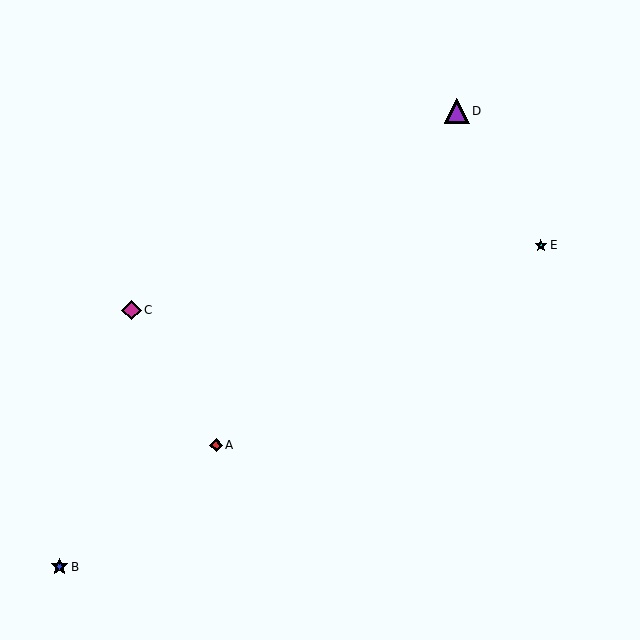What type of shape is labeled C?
Shape C is a magenta diamond.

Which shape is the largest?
The purple triangle (labeled D) is the largest.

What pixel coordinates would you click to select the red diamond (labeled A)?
Click at (216, 445) to select the red diamond A.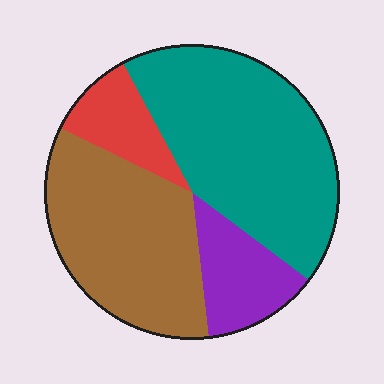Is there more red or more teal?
Teal.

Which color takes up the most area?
Teal, at roughly 45%.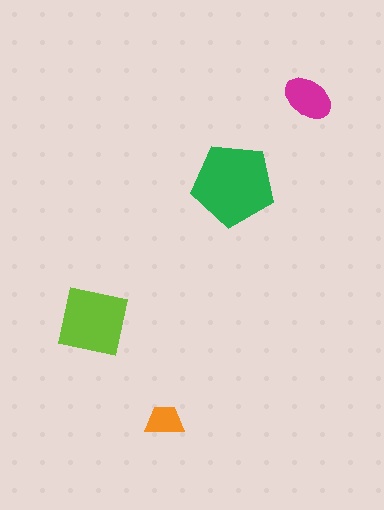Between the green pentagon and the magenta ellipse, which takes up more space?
The green pentagon.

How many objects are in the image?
There are 4 objects in the image.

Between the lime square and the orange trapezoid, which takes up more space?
The lime square.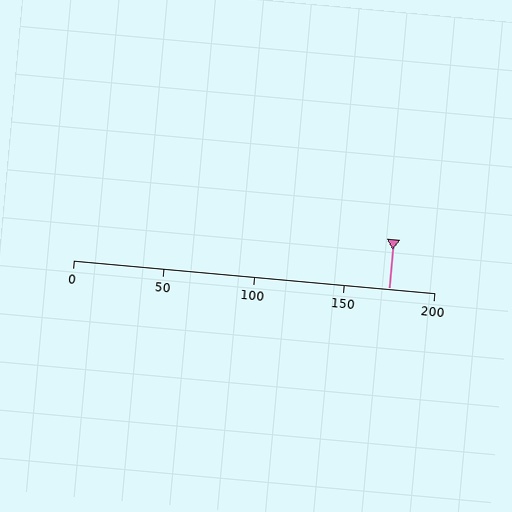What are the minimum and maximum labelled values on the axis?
The axis runs from 0 to 200.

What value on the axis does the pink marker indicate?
The marker indicates approximately 175.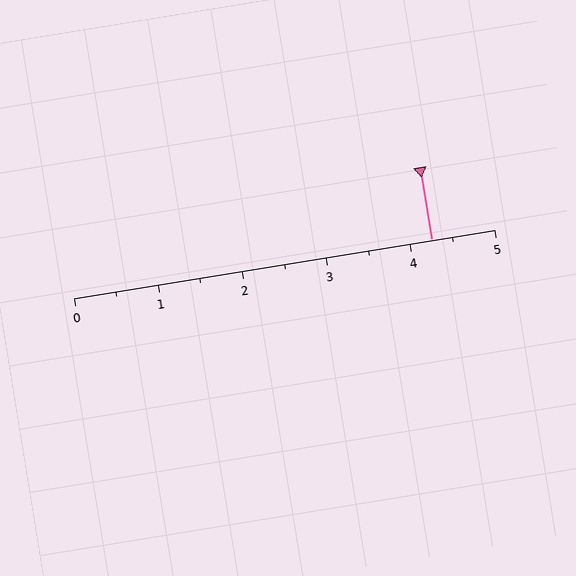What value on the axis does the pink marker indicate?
The marker indicates approximately 4.2.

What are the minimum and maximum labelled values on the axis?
The axis runs from 0 to 5.